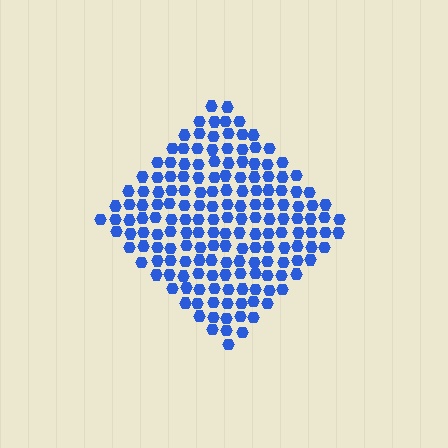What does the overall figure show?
The overall figure shows a diamond.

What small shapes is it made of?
It is made of small hexagons.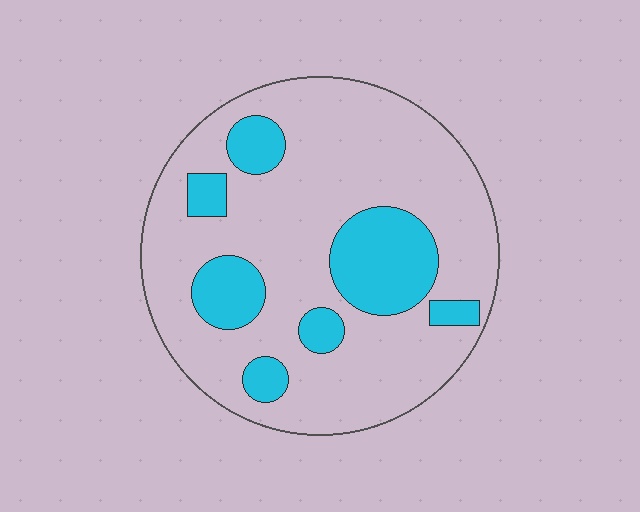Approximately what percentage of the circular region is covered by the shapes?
Approximately 25%.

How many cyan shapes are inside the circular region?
7.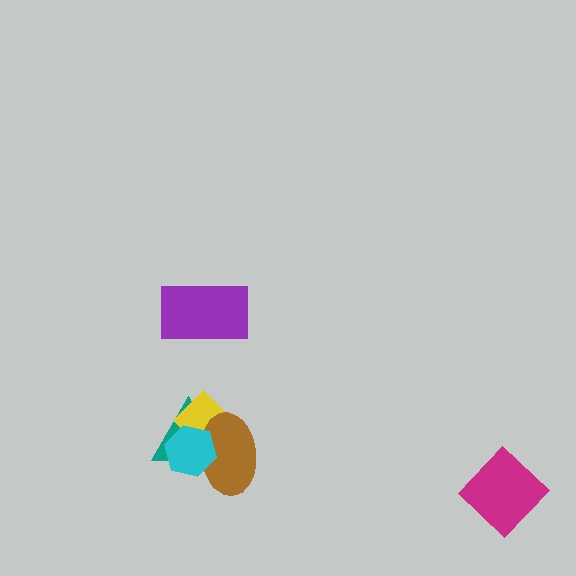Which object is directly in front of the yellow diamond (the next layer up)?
The brown ellipse is directly in front of the yellow diamond.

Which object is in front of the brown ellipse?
The cyan hexagon is in front of the brown ellipse.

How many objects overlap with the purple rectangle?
0 objects overlap with the purple rectangle.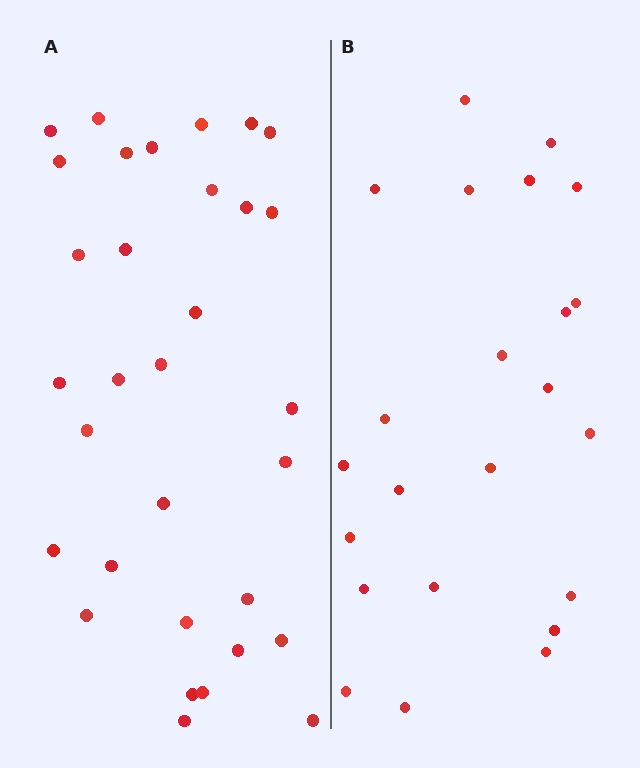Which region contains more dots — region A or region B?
Region A (the left region) has more dots.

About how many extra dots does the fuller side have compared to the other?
Region A has roughly 8 or so more dots than region B.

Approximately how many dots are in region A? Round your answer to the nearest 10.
About 30 dots. (The exact count is 32, which rounds to 30.)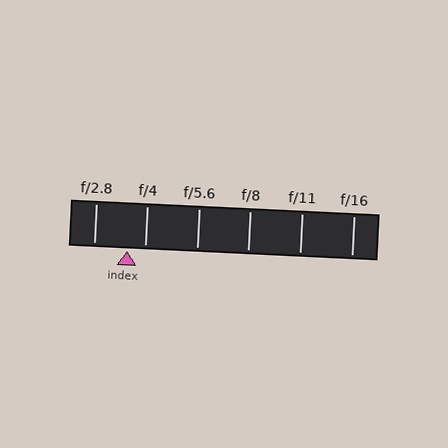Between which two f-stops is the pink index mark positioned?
The index mark is between f/2.8 and f/4.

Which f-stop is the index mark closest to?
The index mark is closest to f/4.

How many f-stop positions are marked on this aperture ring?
There are 6 f-stop positions marked.